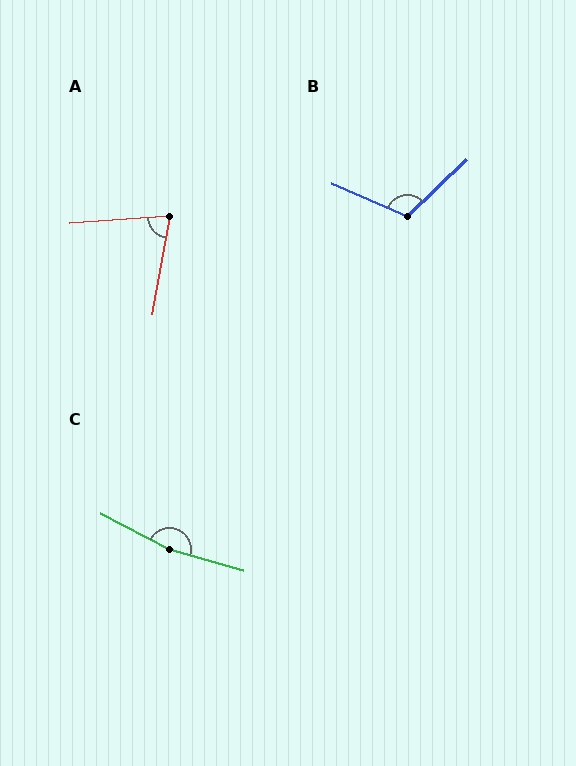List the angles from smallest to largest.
A (76°), B (113°), C (168°).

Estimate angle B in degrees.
Approximately 113 degrees.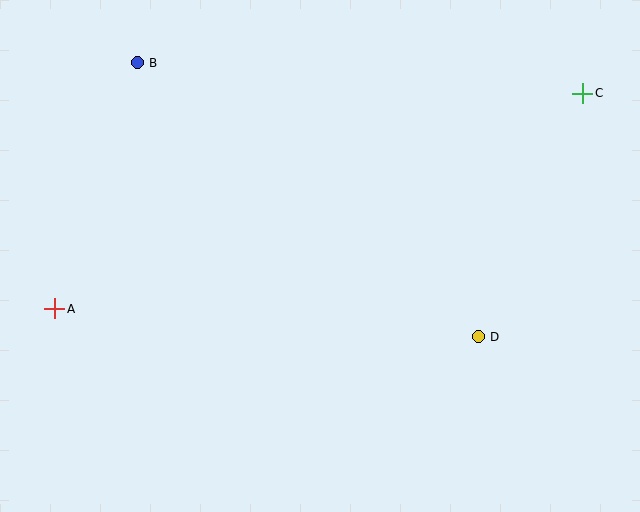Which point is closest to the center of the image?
Point D at (478, 337) is closest to the center.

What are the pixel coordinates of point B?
Point B is at (137, 63).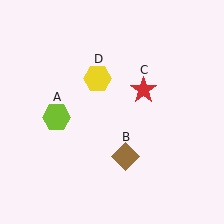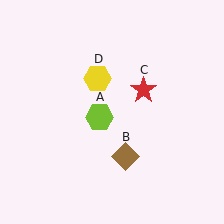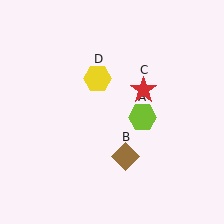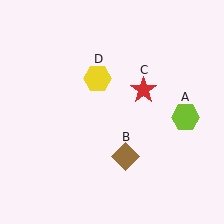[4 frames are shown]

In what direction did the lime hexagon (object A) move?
The lime hexagon (object A) moved right.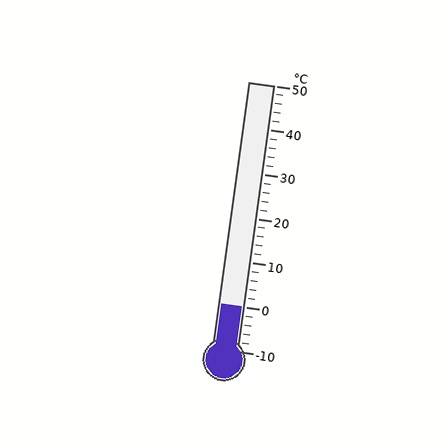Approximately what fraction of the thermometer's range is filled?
The thermometer is filled to approximately 15% of its range.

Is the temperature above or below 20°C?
The temperature is below 20°C.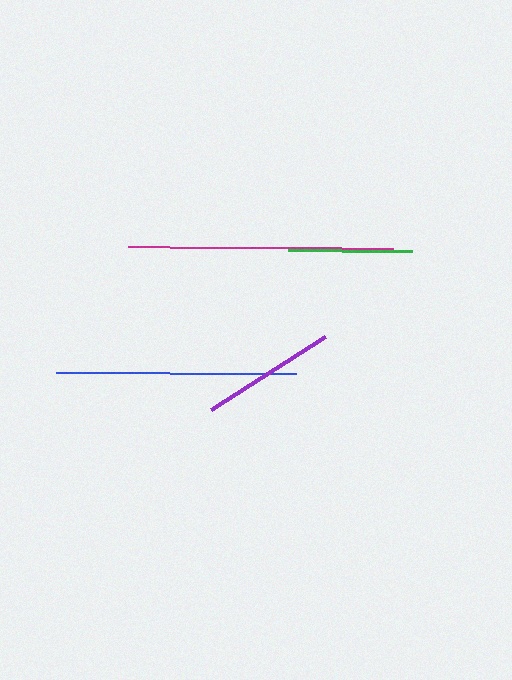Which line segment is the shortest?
The green line is the shortest at approximately 124 pixels.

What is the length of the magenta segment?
The magenta segment is approximately 264 pixels long.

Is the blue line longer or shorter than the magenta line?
The magenta line is longer than the blue line.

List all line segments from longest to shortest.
From longest to shortest: magenta, blue, purple, green.